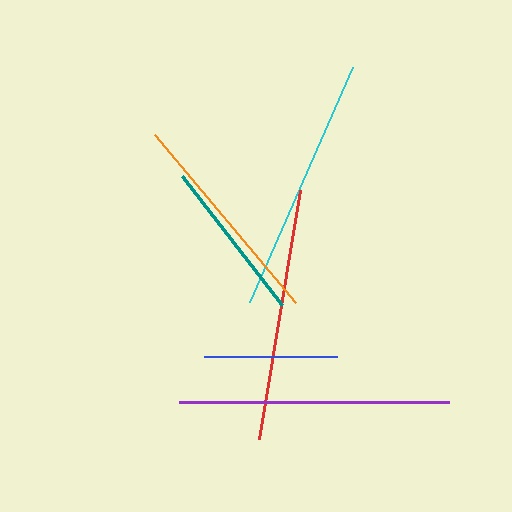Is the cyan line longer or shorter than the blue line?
The cyan line is longer than the blue line.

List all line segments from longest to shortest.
From longest to shortest: purple, cyan, red, orange, teal, blue.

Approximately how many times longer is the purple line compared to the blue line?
The purple line is approximately 2.0 times the length of the blue line.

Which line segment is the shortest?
The blue line is the shortest at approximately 133 pixels.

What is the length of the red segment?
The red segment is approximately 253 pixels long.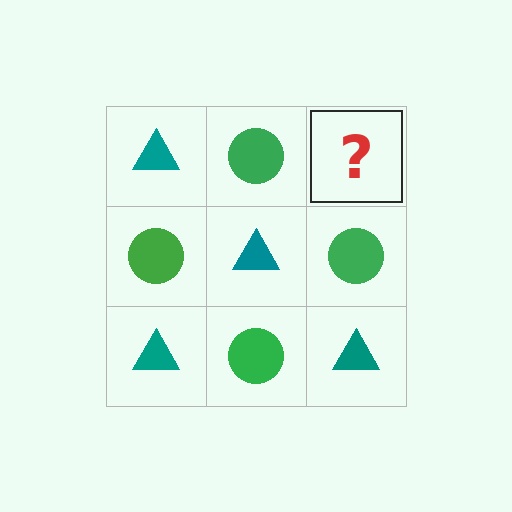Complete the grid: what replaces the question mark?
The question mark should be replaced with a teal triangle.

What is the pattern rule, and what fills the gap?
The rule is that it alternates teal triangle and green circle in a checkerboard pattern. The gap should be filled with a teal triangle.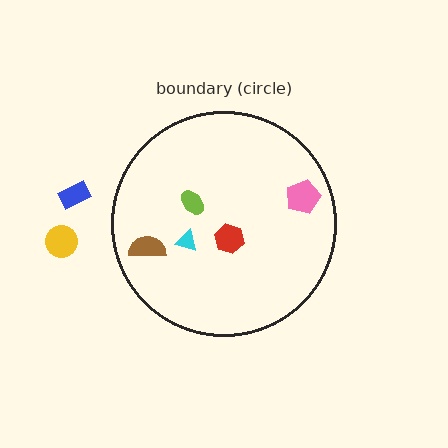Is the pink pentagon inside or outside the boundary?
Inside.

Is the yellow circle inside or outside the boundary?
Outside.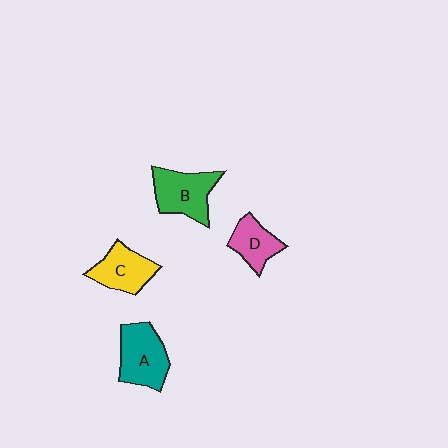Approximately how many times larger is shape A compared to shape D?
Approximately 1.5 times.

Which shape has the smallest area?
Shape D (pink).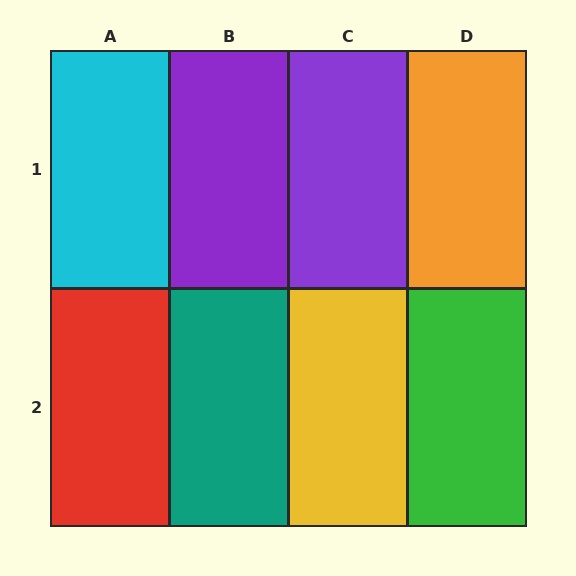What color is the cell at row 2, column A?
Red.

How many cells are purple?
2 cells are purple.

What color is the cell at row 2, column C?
Yellow.